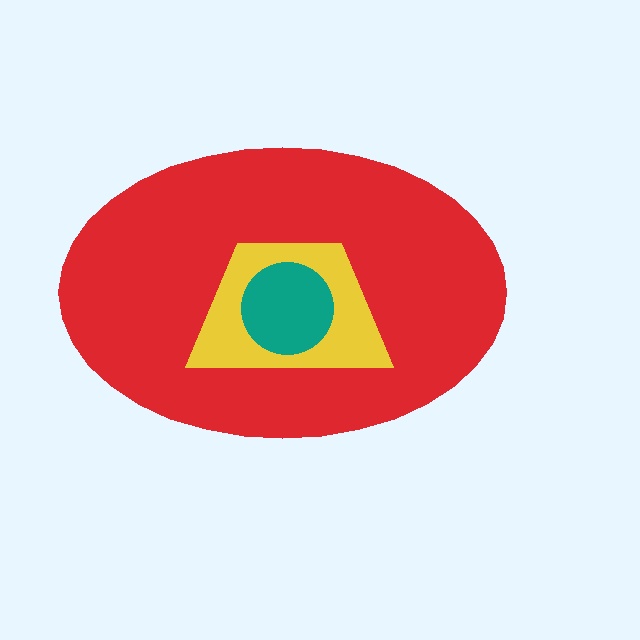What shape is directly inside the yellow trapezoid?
The teal circle.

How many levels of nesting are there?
3.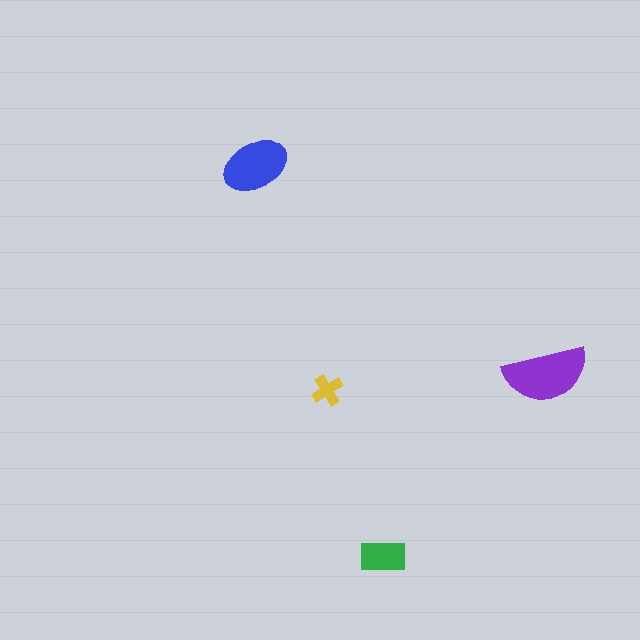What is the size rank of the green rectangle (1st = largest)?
3rd.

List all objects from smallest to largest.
The yellow cross, the green rectangle, the blue ellipse, the purple semicircle.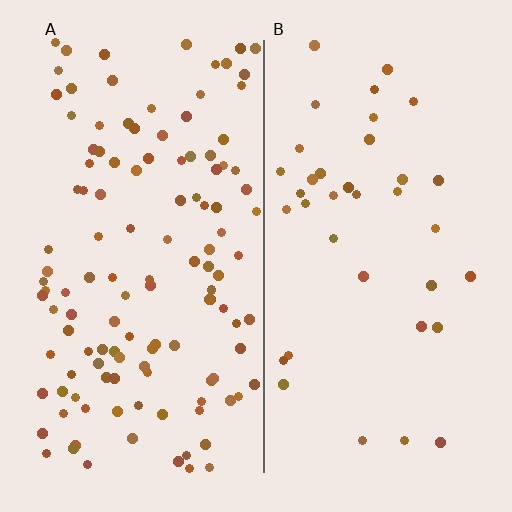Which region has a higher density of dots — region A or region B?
A (the left).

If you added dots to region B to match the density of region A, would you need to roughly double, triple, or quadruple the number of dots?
Approximately triple.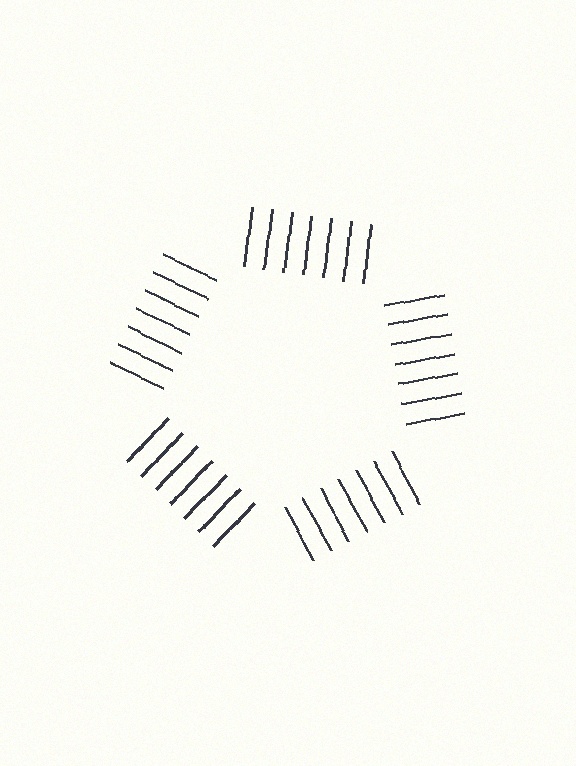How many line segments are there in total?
35 — 7 along each of the 5 edges.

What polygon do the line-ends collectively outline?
An illusory pentagon — the line segments terminate on its edges but no continuous stroke is drawn.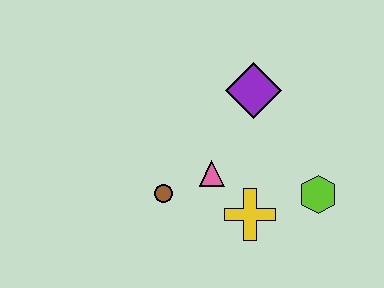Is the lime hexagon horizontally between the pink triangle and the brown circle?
No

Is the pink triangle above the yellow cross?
Yes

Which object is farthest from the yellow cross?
The purple diamond is farthest from the yellow cross.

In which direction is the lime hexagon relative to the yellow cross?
The lime hexagon is to the right of the yellow cross.